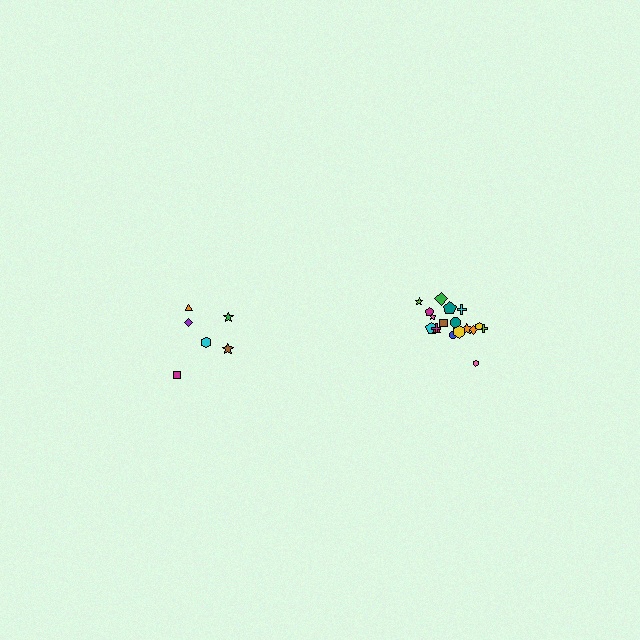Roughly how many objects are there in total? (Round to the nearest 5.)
Roughly 25 objects in total.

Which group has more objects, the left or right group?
The right group.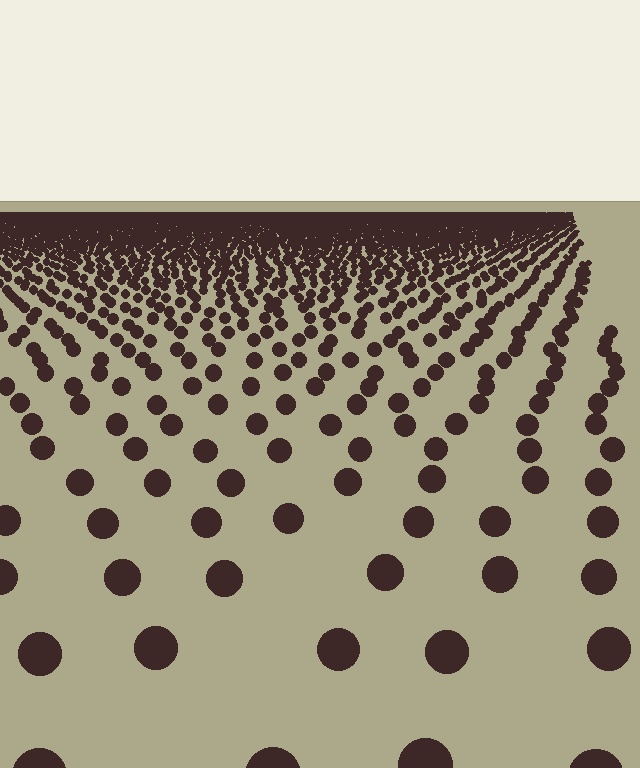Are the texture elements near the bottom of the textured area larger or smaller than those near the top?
Larger. Near the bottom, elements are closer to the viewer and appear at a bigger on-screen size.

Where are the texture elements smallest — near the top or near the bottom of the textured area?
Near the top.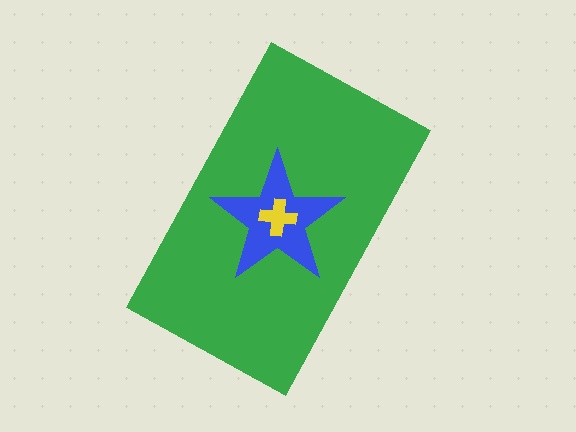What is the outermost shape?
The green rectangle.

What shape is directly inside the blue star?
The yellow cross.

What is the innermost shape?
The yellow cross.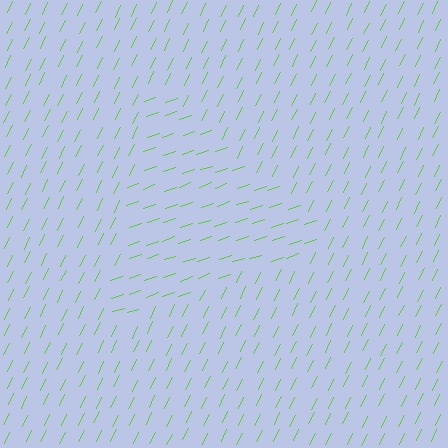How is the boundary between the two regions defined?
The boundary is defined purely by a change in line orientation (approximately 45 degrees difference). All lines are the same color and thickness.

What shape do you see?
I see a triangle.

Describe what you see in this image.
The image is filled with small lime line segments. A triangle region in the image has lines oriented differently from the surrounding lines, creating a visible texture boundary.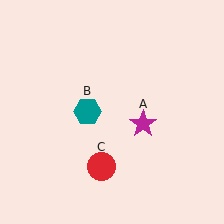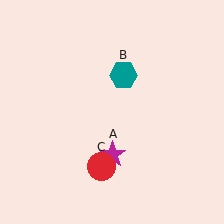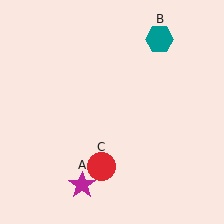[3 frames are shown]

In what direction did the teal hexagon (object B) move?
The teal hexagon (object B) moved up and to the right.